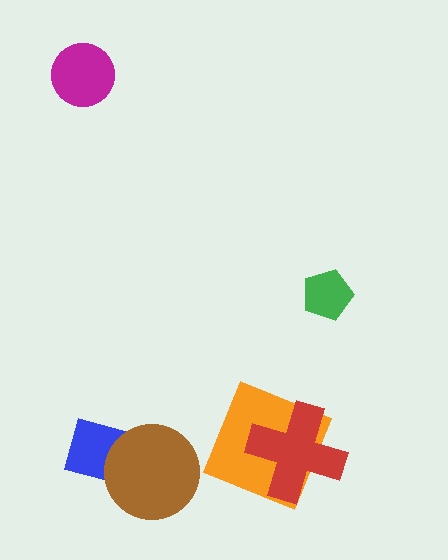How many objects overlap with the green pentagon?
0 objects overlap with the green pentagon.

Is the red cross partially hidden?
No, no other shape covers it.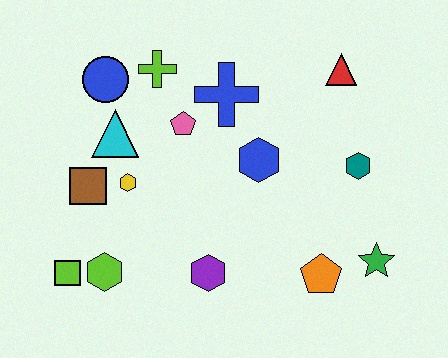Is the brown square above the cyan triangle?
No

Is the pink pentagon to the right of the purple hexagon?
No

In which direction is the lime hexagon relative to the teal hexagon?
The lime hexagon is to the left of the teal hexagon.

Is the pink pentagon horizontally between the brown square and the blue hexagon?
Yes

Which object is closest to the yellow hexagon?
The brown square is closest to the yellow hexagon.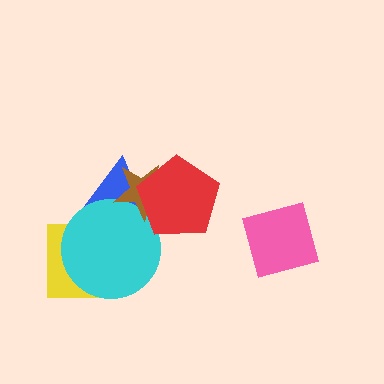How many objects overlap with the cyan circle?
3 objects overlap with the cyan circle.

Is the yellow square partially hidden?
Yes, it is partially covered by another shape.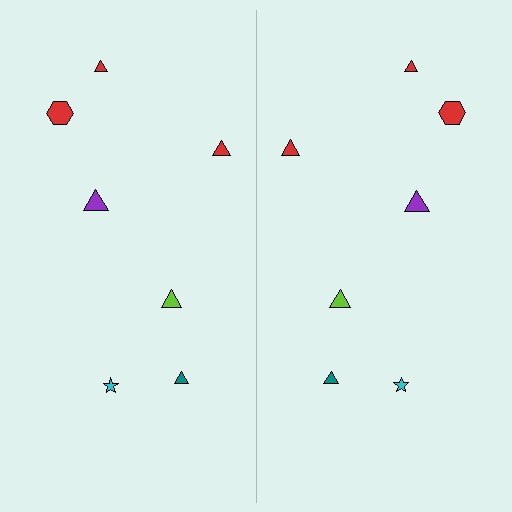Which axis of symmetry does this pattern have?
The pattern has a vertical axis of symmetry running through the center of the image.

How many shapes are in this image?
There are 14 shapes in this image.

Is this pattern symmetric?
Yes, this pattern has bilateral (reflection) symmetry.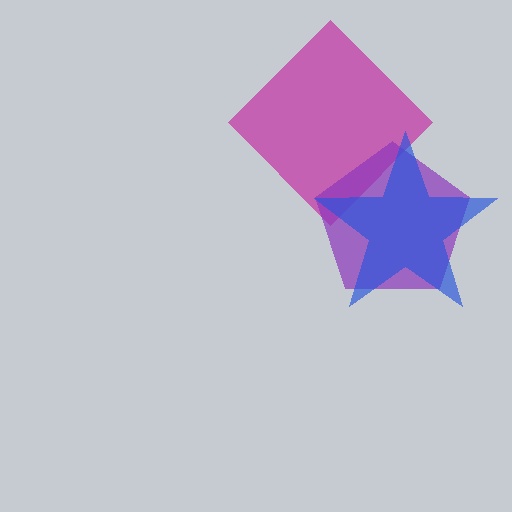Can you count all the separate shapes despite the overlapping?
Yes, there are 3 separate shapes.